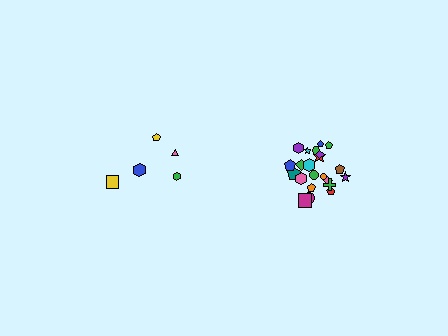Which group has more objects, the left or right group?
The right group.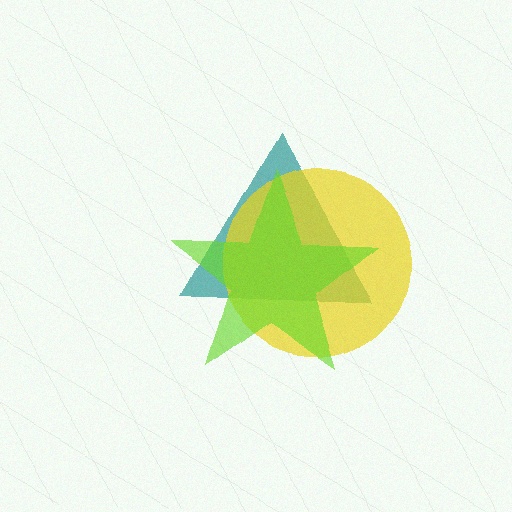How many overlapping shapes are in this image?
There are 3 overlapping shapes in the image.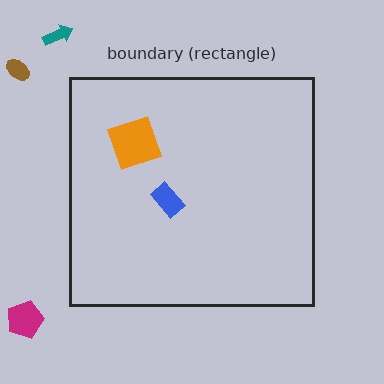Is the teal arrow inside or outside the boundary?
Outside.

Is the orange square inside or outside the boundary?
Inside.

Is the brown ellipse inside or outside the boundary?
Outside.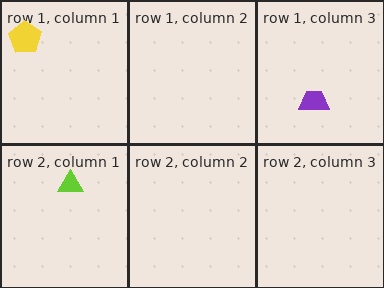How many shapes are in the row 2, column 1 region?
1.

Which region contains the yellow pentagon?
The row 1, column 1 region.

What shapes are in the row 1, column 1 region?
The yellow pentagon.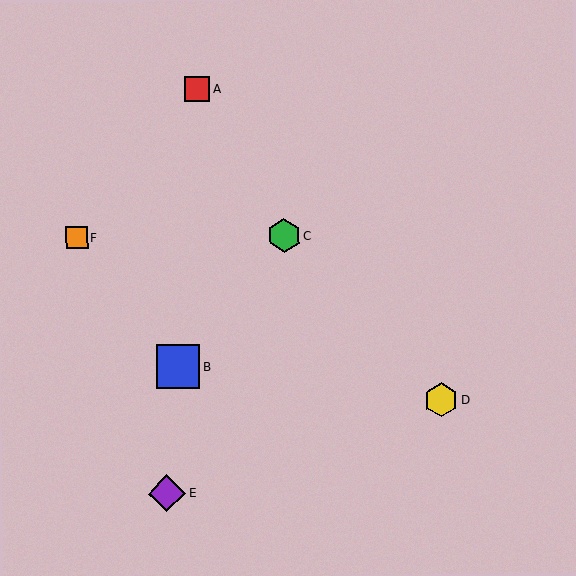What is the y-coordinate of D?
Object D is at y≈400.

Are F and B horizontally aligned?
No, F is at y≈238 and B is at y≈367.